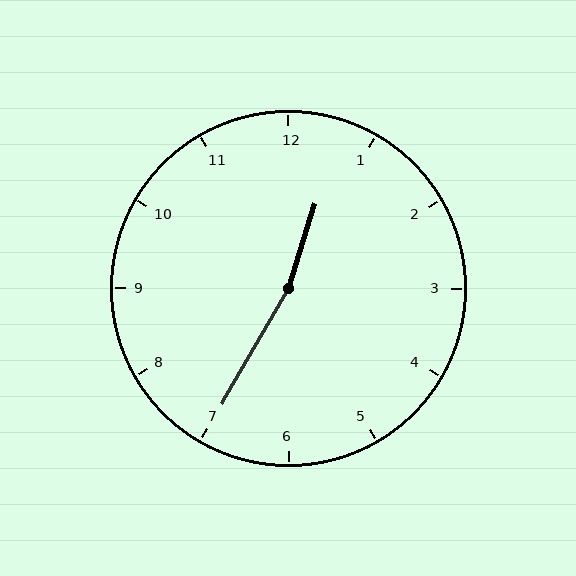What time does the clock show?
12:35.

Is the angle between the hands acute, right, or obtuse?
It is obtuse.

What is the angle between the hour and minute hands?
Approximately 168 degrees.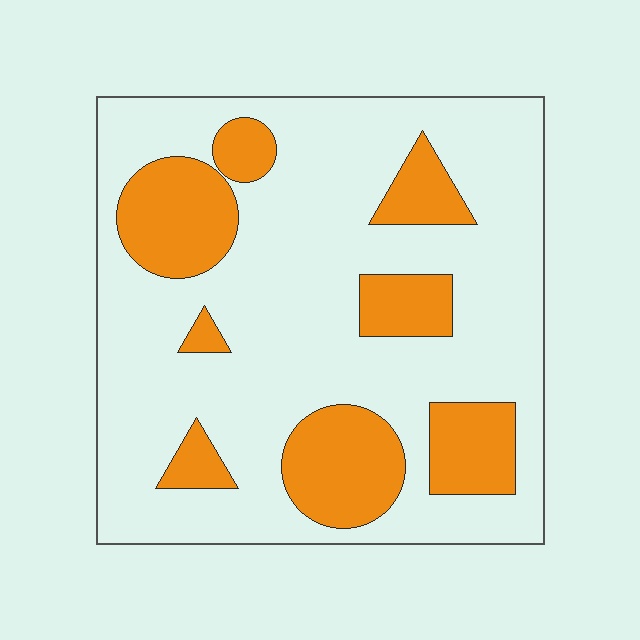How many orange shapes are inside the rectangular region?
8.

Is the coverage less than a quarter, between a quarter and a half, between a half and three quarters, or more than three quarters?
Between a quarter and a half.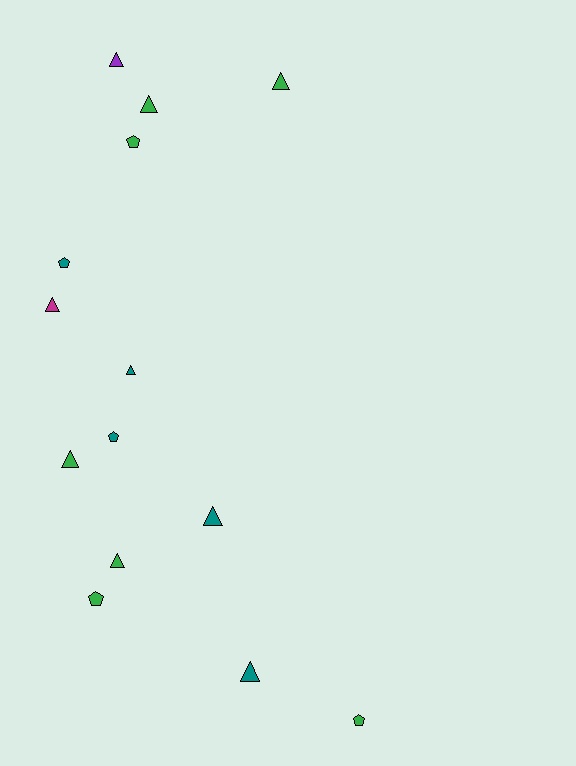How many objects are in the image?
There are 14 objects.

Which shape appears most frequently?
Triangle, with 9 objects.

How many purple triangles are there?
There is 1 purple triangle.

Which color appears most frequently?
Green, with 7 objects.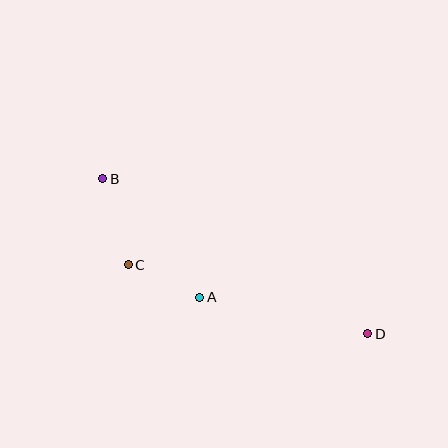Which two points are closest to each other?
Points A and C are closest to each other.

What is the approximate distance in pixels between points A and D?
The distance between A and D is approximately 172 pixels.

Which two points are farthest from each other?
Points B and D are farthest from each other.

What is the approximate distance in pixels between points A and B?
The distance between A and B is approximately 153 pixels.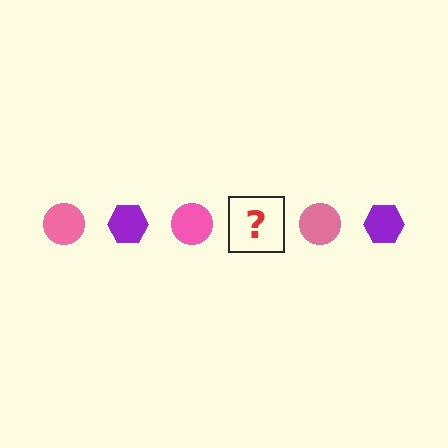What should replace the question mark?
The question mark should be replaced with a purple hexagon.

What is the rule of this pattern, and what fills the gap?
The rule is that the pattern alternates between pink circle and purple hexagon. The gap should be filled with a purple hexagon.